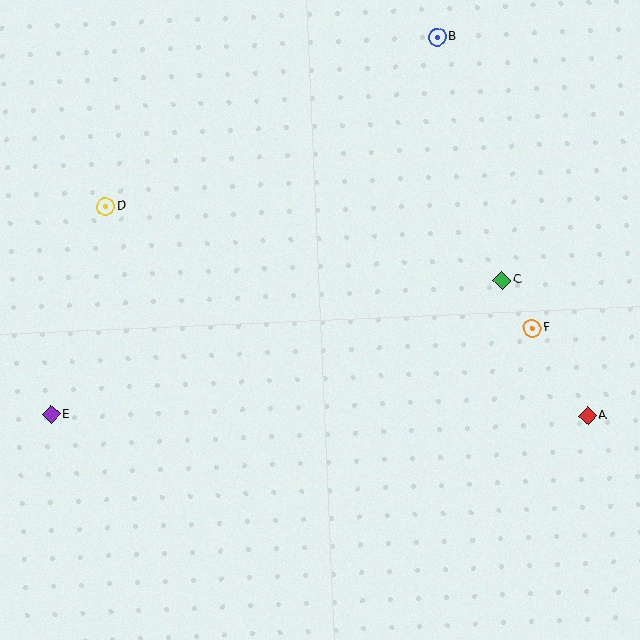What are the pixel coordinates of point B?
Point B is at (437, 37).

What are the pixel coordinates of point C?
Point C is at (502, 281).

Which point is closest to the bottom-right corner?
Point A is closest to the bottom-right corner.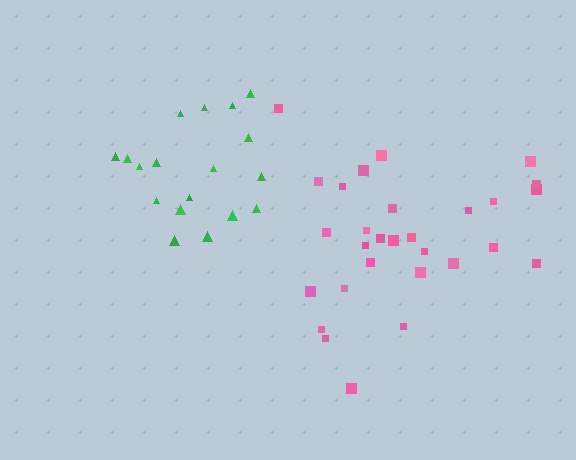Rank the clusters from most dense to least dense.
green, pink.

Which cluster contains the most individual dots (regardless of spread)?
Pink (29).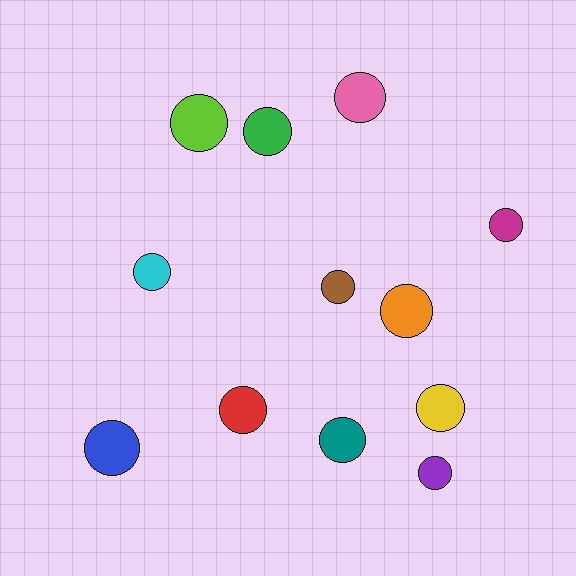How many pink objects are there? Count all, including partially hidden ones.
There is 1 pink object.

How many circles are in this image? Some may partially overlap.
There are 12 circles.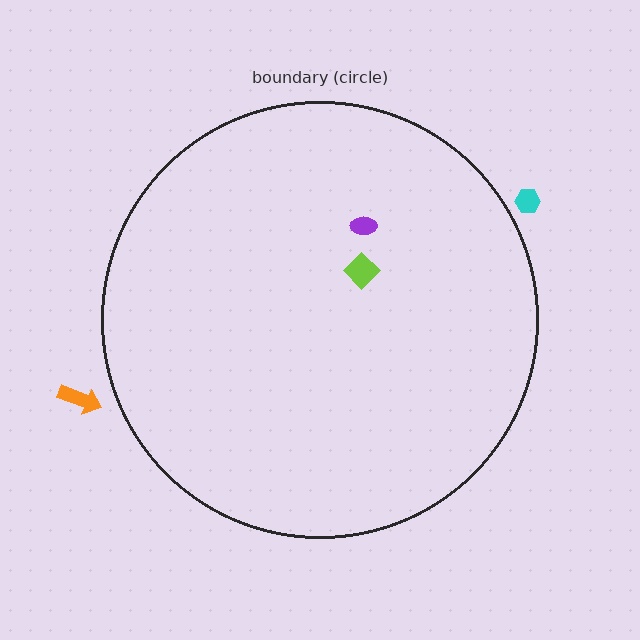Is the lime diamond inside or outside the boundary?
Inside.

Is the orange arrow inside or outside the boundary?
Outside.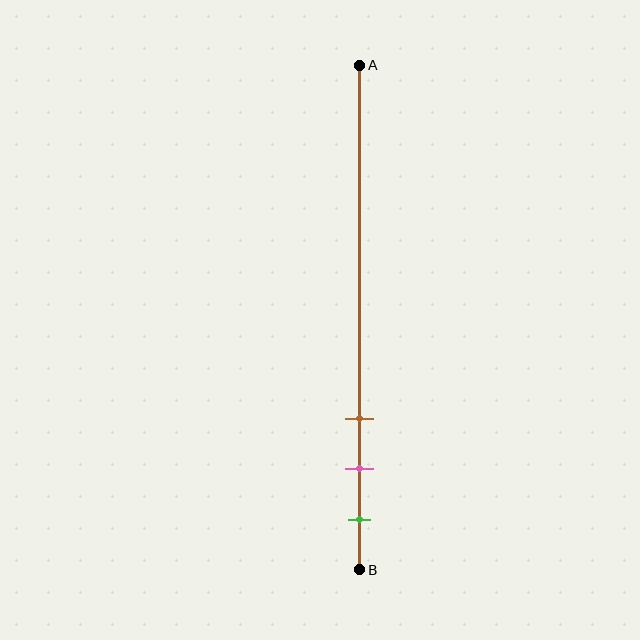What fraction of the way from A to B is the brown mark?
The brown mark is approximately 70% (0.7) of the way from A to B.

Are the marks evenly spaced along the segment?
Yes, the marks are approximately evenly spaced.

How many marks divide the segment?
There are 3 marks dividing the segment.